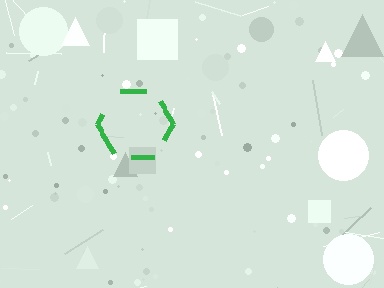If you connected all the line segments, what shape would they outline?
They would outline a hexagon.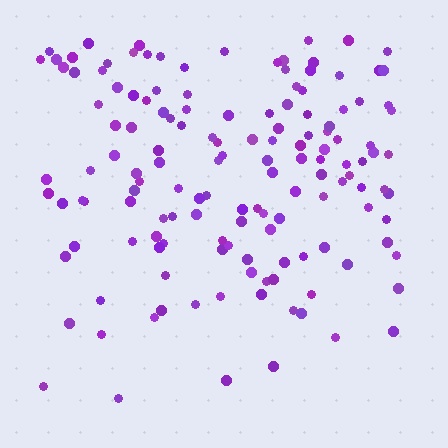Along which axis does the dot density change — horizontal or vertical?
Vertical.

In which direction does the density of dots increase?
From bottom to top, with the top side densest.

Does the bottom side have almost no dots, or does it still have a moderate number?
Still a moderate number, just noticeably fewer than the top.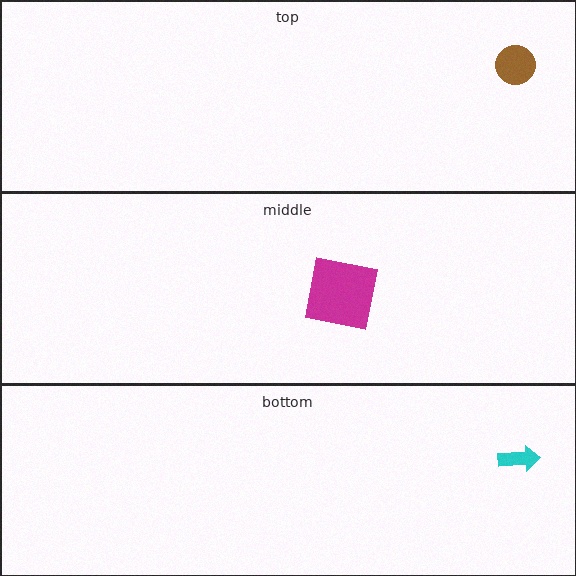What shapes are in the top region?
The brown circle.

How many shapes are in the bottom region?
1.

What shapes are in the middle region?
The magenta square.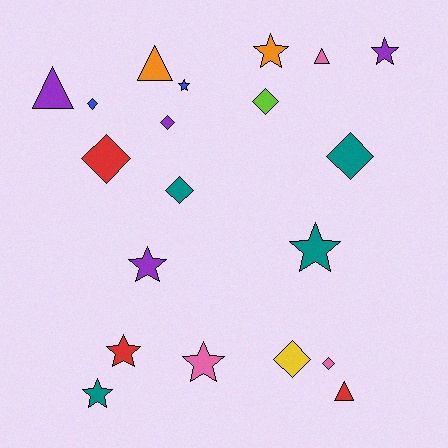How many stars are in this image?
There are 8 stars.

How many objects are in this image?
There are 20 objects.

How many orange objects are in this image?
There are 2 orange objects.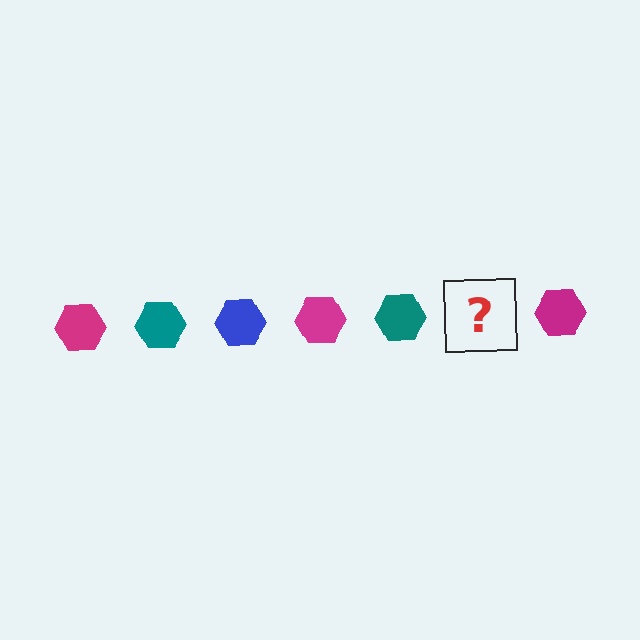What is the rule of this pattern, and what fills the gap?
The rule is that the pattern cycles through magenta, teal, blue hexagons. The gap should be filled with a blue hexagon.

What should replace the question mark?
The question mark should be replaced with a blue hexagon.